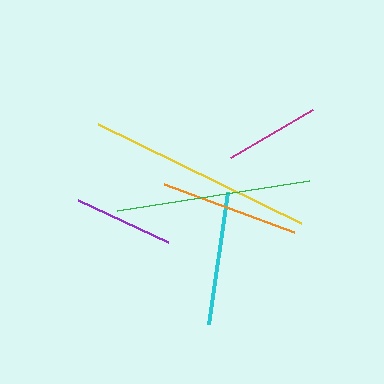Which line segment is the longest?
The yellow line is the longest at approximately 226 pixels.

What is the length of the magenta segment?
The magenta segment is approximately 95 pixels long.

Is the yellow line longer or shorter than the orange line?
The yellow line is longer than the orange line.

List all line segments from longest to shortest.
From longest to shortest: yellow, green, orange, cyan, purple, magenta.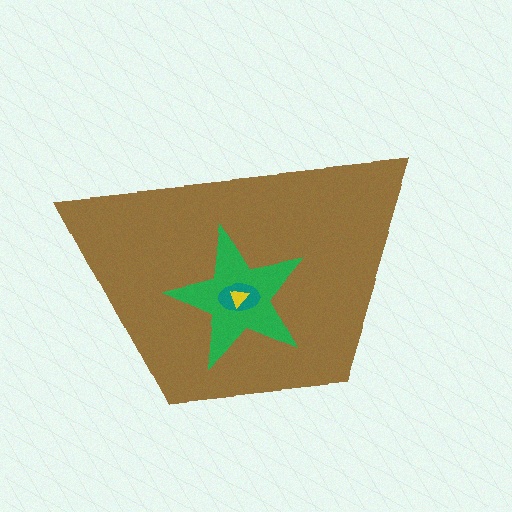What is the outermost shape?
The brown trapezoid.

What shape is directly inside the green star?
The teal ellipse.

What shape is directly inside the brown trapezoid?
The green star.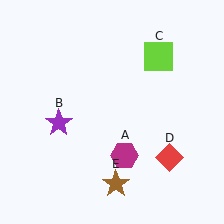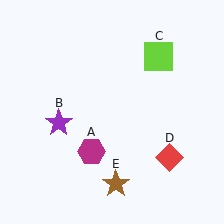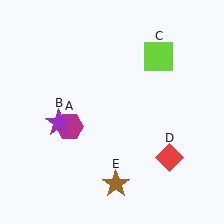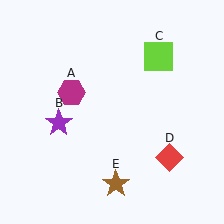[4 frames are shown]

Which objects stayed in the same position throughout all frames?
Purple star (object B) and lime square (object C) and red diamond (object D) and brown star (object E) remained stationary.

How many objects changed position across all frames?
1 object changed position: magenta hexagon (object A).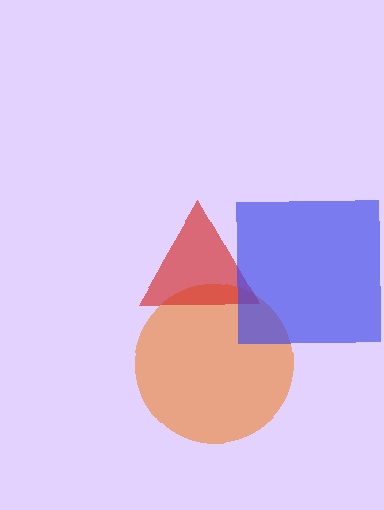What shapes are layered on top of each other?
The layered shapes are: an orange circle, a red triangle, a blue square.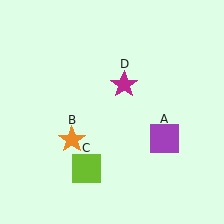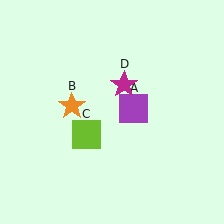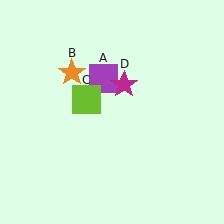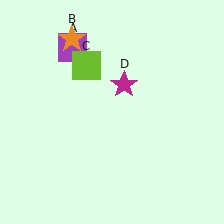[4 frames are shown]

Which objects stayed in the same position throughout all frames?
Magenta star (object D) remained stationary.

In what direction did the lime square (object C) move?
The lime square (object C) moved up.